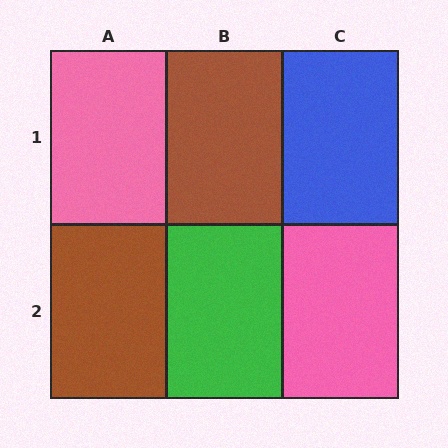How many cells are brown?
2 cells are brown.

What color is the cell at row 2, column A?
Brown.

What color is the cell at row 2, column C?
Pink.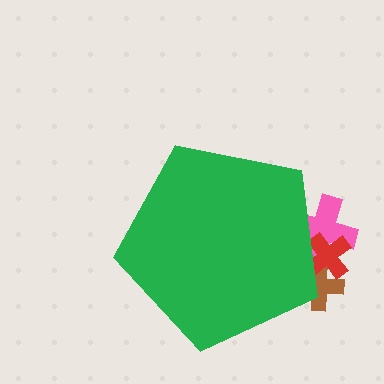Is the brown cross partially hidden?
Yes, the brown cross is partially hidden behind the green pentagon.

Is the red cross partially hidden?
Yes, the red cross is partially hidden behind the green pentagon.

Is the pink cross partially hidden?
Yes, the pink cross is partially hidden behind the green pentagon.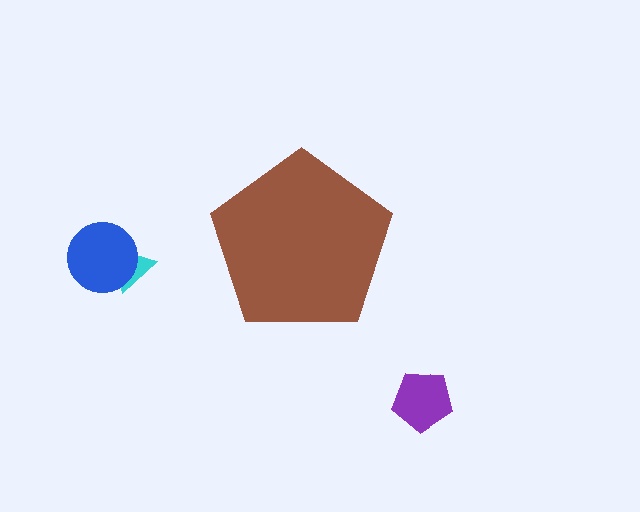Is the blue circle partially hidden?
No, the blue circle is fully visible.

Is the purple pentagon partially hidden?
No, the purple pentagon is fully visible.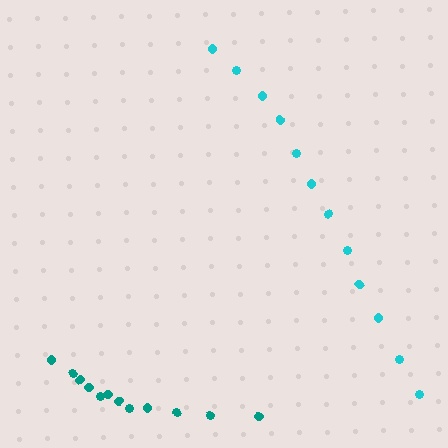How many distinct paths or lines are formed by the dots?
There are 2 distinct paths.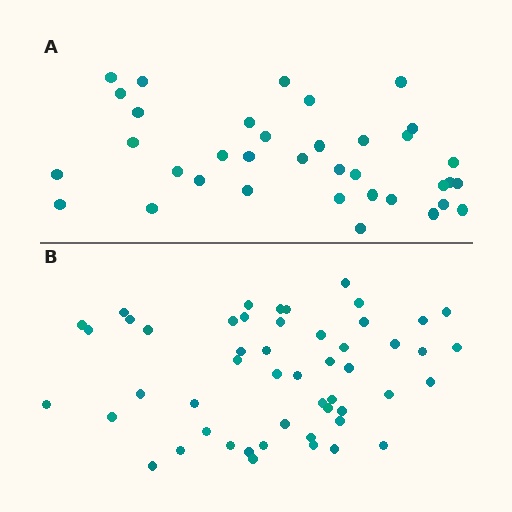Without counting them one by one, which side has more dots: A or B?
Region B (the bottom region) has more dots.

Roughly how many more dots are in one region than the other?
Region B has approximately 15 more dots than region A.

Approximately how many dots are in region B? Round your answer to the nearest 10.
About 50 dots. (The exact count is 51, which rounds to 50.)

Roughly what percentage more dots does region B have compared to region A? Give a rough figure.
About 40% more.